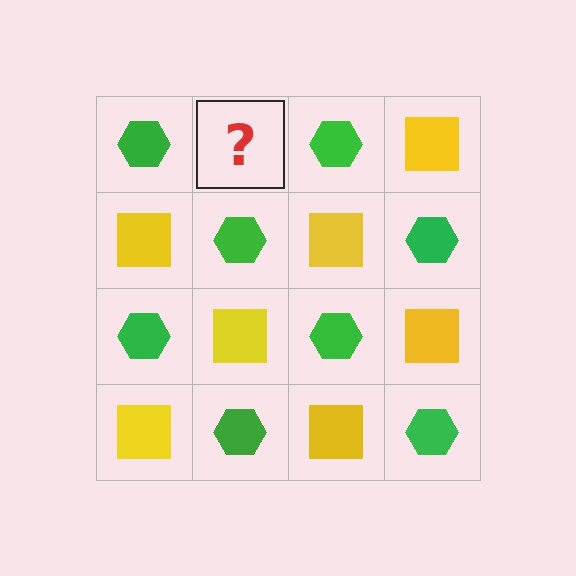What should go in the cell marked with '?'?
The missing cell should contain a yellow square.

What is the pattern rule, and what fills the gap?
The rule is that it alternates green hexagon and yellow square in a checkerboard pattern. The gap should be filled with a yellow square.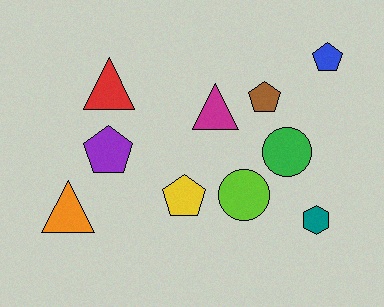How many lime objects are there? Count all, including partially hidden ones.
There is 1 lime object.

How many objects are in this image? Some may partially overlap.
There are 10 objects.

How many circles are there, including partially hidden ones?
There are 2 circles.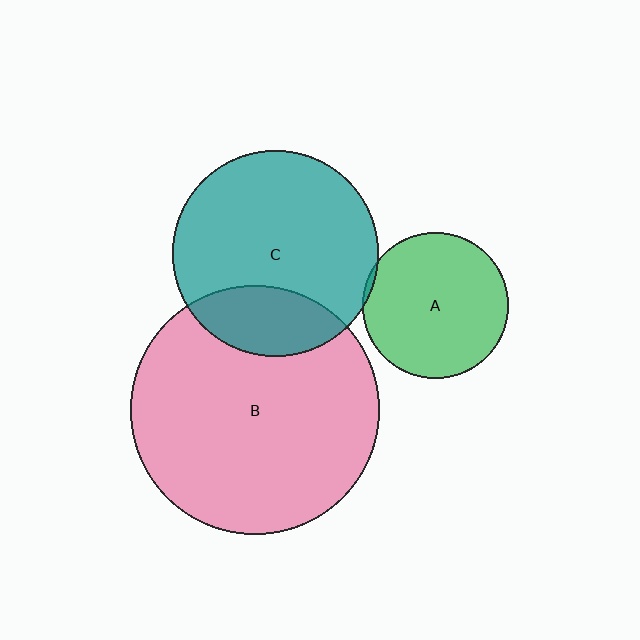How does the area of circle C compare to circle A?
Approximately 2.0 times.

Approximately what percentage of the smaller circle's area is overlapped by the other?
Approximately 5%.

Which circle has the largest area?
Circle B (pink).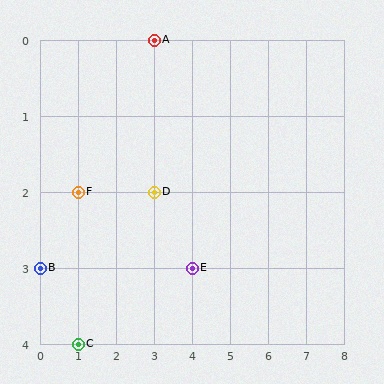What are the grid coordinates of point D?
Point D is at grid coordinates (3, 2).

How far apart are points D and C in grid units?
Points D and C are 2 columns and 2 rows apart (about 2.8 grid units diagonally).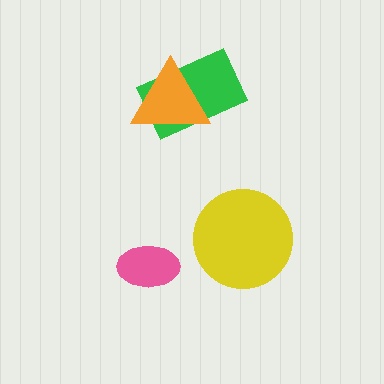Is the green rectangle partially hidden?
Yes, it is partially covered by another shape.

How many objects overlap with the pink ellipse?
0 objects overlap with the pink ellipse.